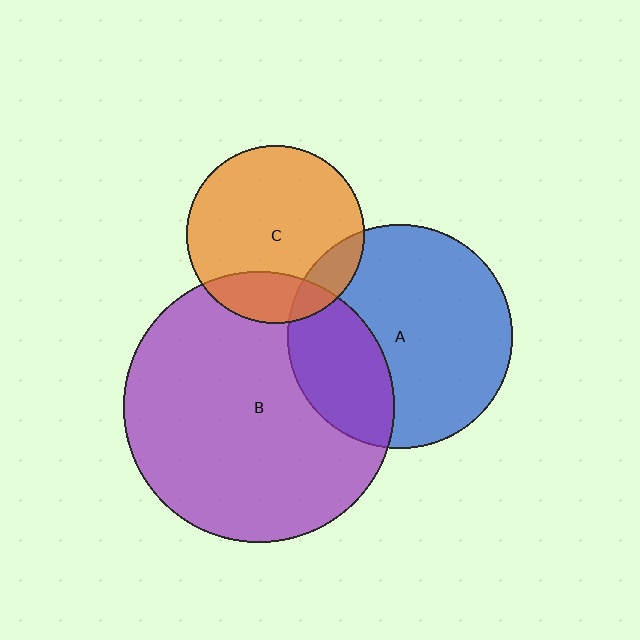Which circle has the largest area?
Circle B (purple).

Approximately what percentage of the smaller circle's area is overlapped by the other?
Approximately 30%.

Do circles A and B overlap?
Yes.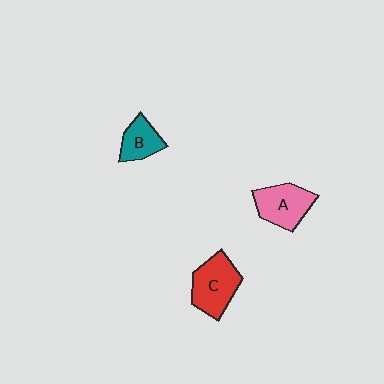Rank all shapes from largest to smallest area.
From largest to smallest: C (red), A (pink), B (teal).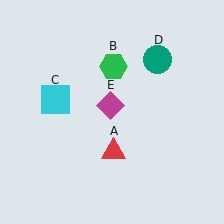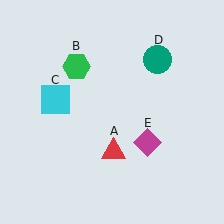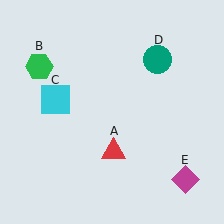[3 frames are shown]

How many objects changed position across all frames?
2 objects changed position: green hexagon (object B), magenta diamond (object E).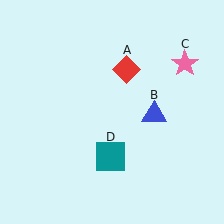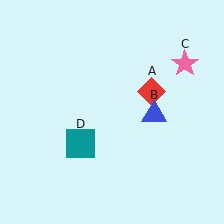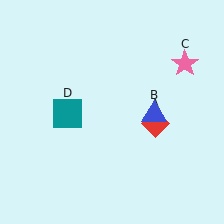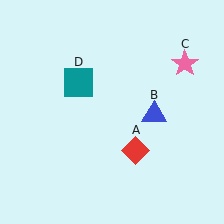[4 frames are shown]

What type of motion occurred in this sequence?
The red diamond (object A), teal square (object D) rotated clockwise around the center of the scene.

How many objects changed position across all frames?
2 objects changed position: red diamond (object A), teal square (object D).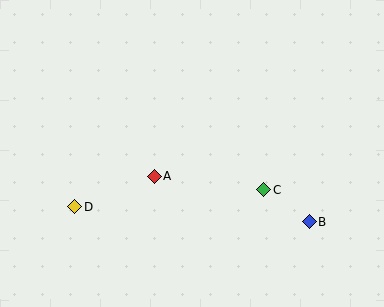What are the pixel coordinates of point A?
Point A is at (154, 176).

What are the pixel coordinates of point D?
Point D is at (75, 207).